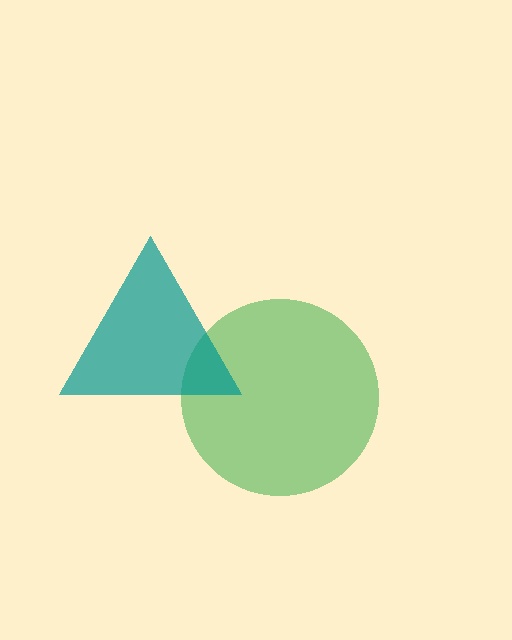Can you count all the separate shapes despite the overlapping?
Yes, there are 2 separate shapes.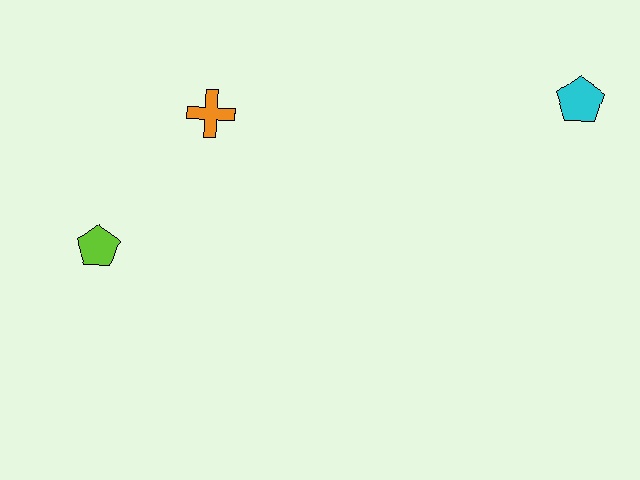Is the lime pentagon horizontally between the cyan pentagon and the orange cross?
No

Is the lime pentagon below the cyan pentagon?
Yes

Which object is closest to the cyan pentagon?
The orange cross is closest to the cyan pentagon.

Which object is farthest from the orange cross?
The cyan pentagon is farthest from the orange cross.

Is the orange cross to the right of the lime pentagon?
Yes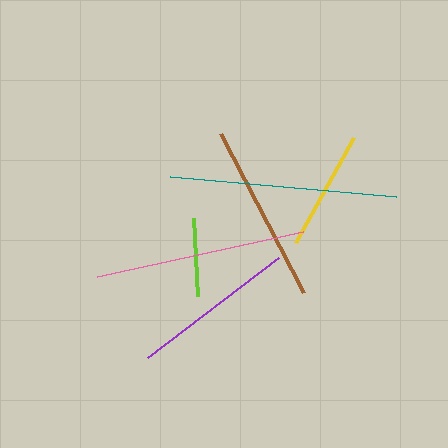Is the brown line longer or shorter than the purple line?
The brown line is longer than the purple line.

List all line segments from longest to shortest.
From longest to shortest: teal, pink, brown, purple, yellow, lime.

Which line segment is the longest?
The teal line is the longest at approximately 226 pixels.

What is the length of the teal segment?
The teal segment is approximately 226 pixels long.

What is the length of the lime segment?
The lime segment is approximately 78 pixels long.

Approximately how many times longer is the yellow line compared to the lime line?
The yellow line is approximately 1.5 times the length of the lime line.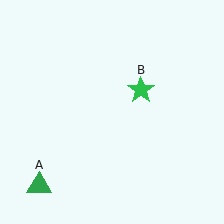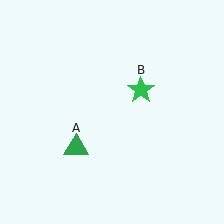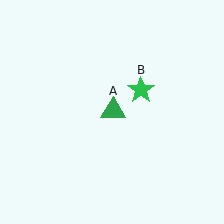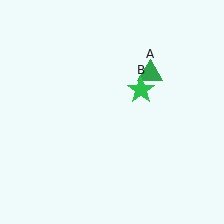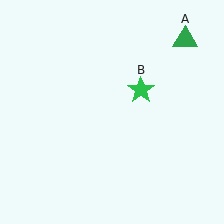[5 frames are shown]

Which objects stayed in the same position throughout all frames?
Green star (object B) remained stationary.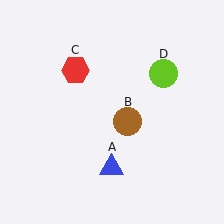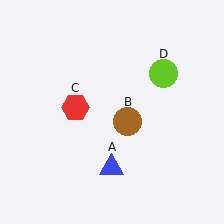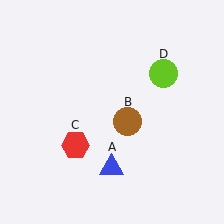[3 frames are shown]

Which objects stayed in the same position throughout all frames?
Blue triangle (object A) and brown circle (object B) and lime circle (object D) remained stationary.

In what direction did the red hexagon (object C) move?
The red hexagon (object C) moved down.